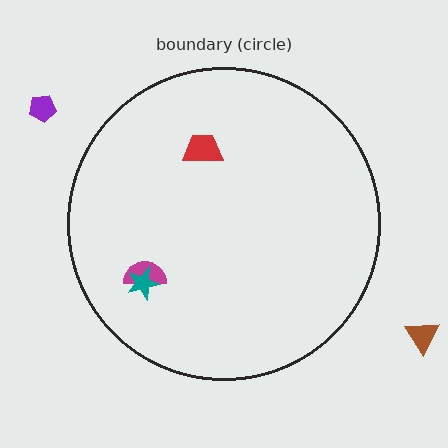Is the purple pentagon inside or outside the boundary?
Outside.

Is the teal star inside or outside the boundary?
Inside.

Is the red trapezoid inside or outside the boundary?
Inside.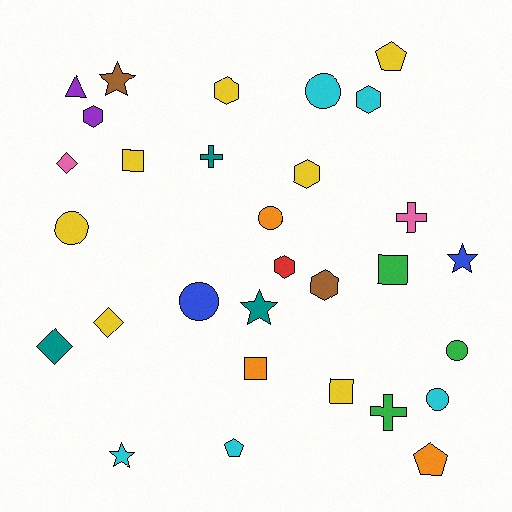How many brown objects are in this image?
There are 2 brown objects.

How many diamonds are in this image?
There are 3 diamonds.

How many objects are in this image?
There are 30 objects.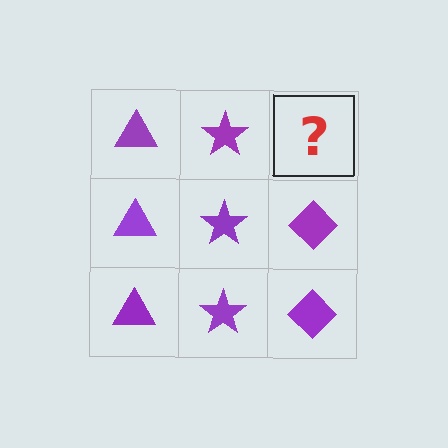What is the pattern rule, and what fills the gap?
The rule is that each column has a consistent shape. The gap should be filled with a purple diamond.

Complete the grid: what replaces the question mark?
The question mark should be replaced with a purple diamond.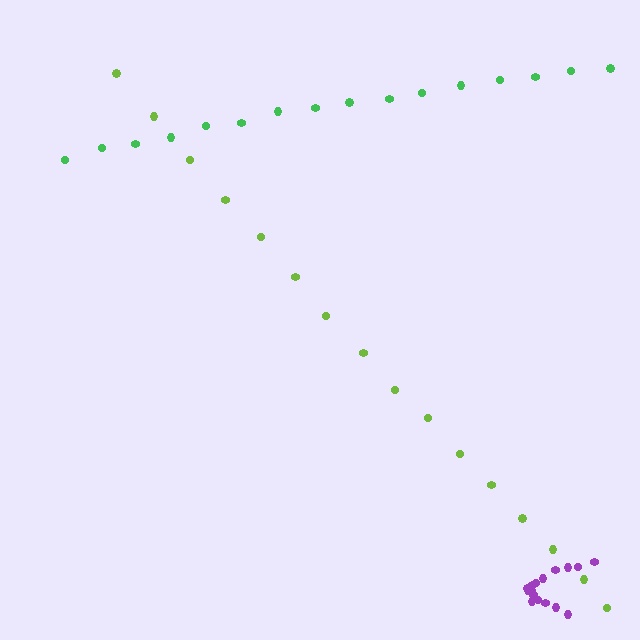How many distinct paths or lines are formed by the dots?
There are 3 distinct paths.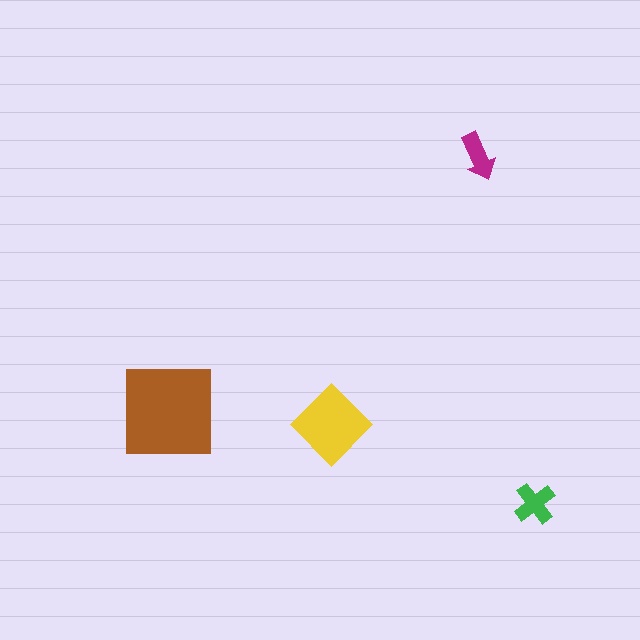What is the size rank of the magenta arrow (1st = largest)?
4th.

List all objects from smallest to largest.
The magenta arrow, the green cross, the yellow diamond, the brown square.